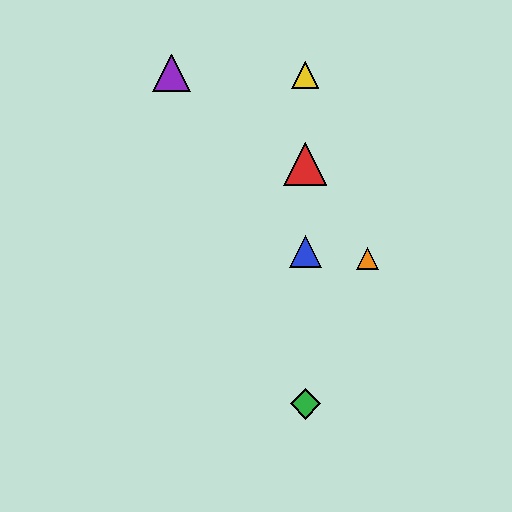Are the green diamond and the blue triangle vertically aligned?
Yes, both are at x≈305.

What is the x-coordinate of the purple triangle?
The purple triangle is at x≈171.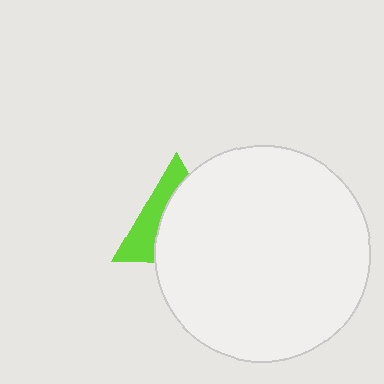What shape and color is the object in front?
The object in front is a white circle.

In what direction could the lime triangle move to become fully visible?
The lime triangle could move left. That would shift it out from behind the white circle entirely.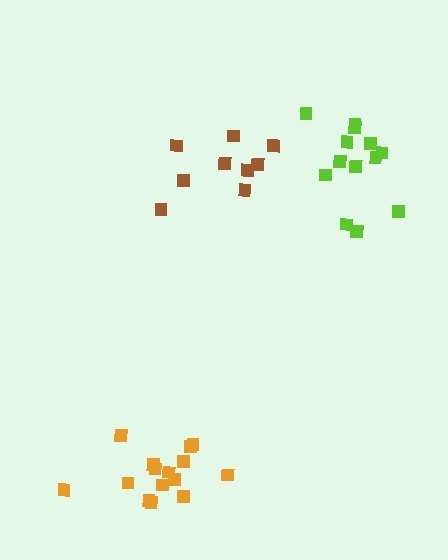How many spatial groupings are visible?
There are 3 spatial groupings.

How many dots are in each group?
Group 1: 9 dots, Group 2: 15 dots, Group 3: 13 dots (37 total).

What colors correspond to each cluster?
The clusters are colored: brown, orange, lime.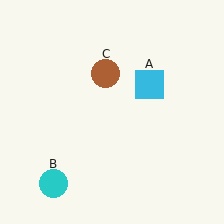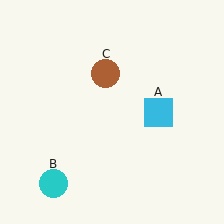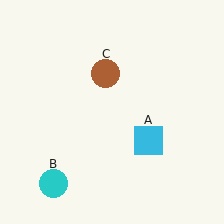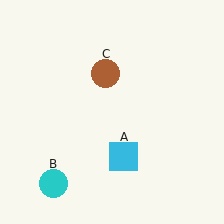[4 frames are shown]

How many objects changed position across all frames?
1 object changed position: cyan square (object A).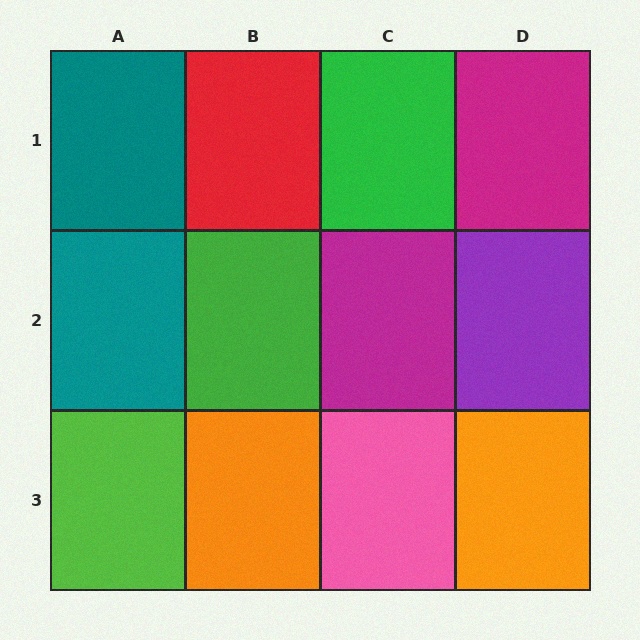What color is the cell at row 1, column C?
Green.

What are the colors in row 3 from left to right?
Lime, orange, pink, orange.